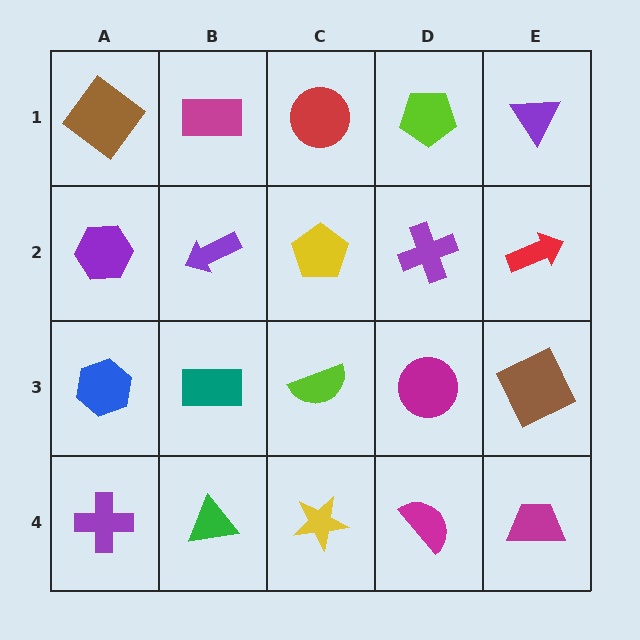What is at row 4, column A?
A purple cross.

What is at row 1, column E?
A purple triangle.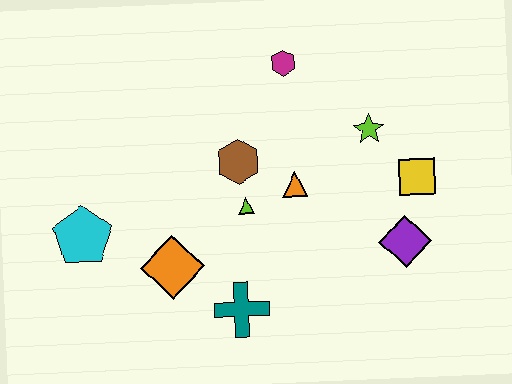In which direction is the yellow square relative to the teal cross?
The yellow square is to the right of the teal cross.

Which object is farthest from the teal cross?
The magenta hexagon is farthest from the teal cross.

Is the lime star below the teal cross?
No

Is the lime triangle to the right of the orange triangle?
No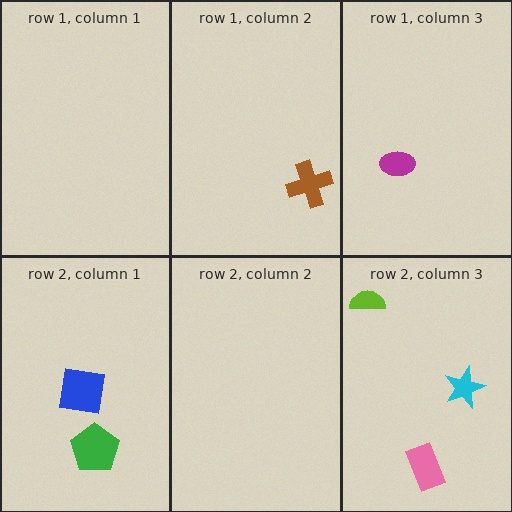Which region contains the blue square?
The row 2, column 1 region.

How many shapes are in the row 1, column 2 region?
1.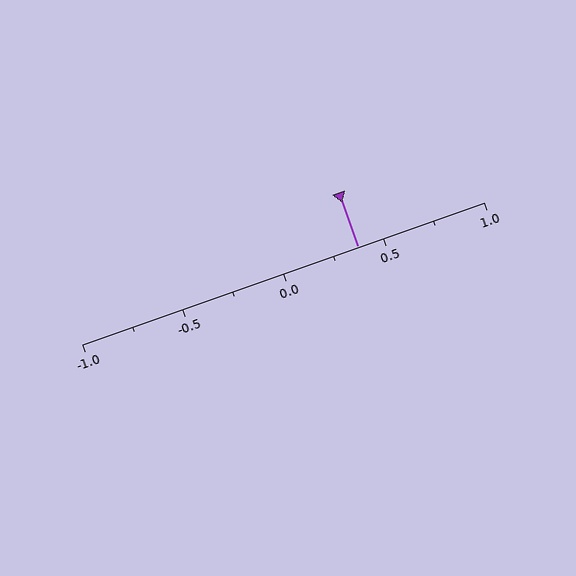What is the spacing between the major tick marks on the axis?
The major ticks are spaced 0.5 apart.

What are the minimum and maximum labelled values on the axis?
The axis runs from -1.0 to 1.0.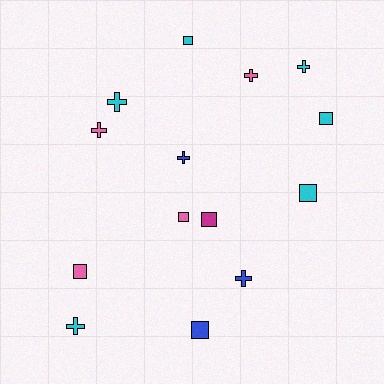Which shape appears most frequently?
Square, with 7 objects.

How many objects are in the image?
There are 14 objects.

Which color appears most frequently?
Cyan, with 6 objects.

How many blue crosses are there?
There are 2 blue crosses.